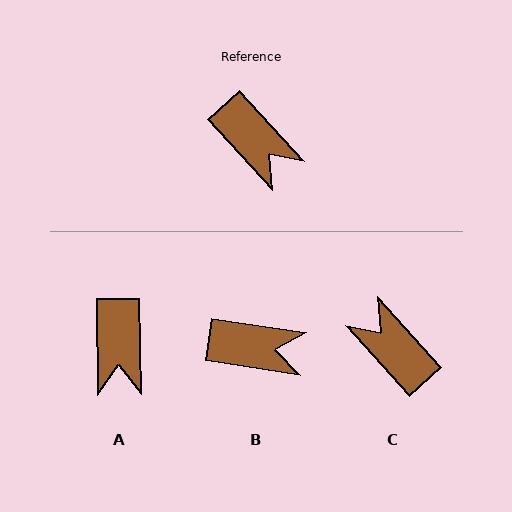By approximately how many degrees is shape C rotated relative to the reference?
Approximately 179 degrees counter-clockwise.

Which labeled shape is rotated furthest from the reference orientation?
C, about 179 degrees away.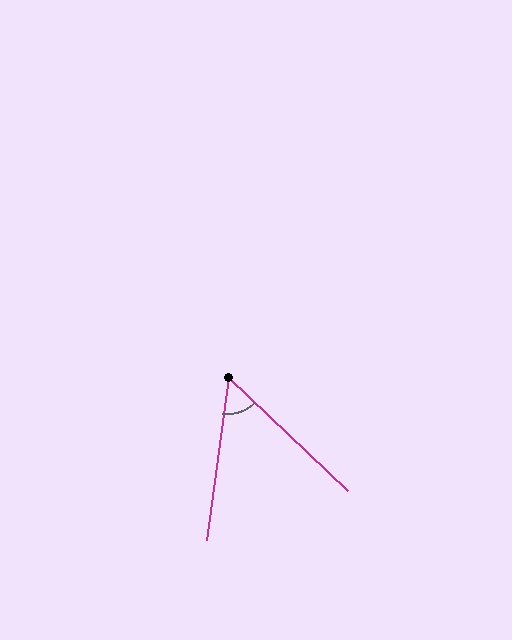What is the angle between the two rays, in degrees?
Approximately 54 degrees.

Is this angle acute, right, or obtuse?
It is acute.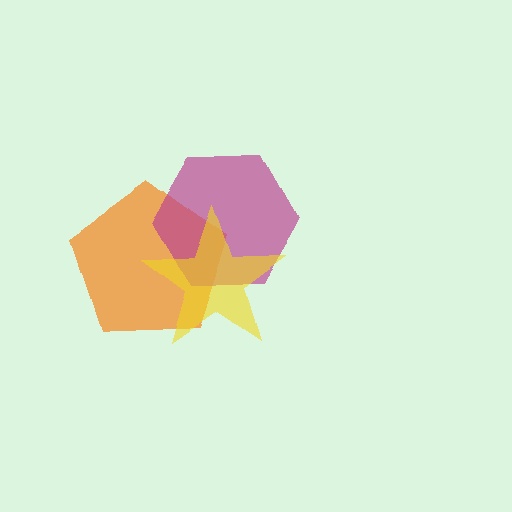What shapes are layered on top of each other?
The layered shapes are: an orange pentagon, a magenta hexagon, a yellow star.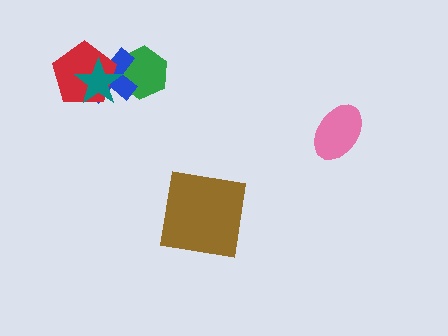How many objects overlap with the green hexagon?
2 objects overlap with the green hexagon.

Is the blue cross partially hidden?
Yes, it is partially covered by another shape.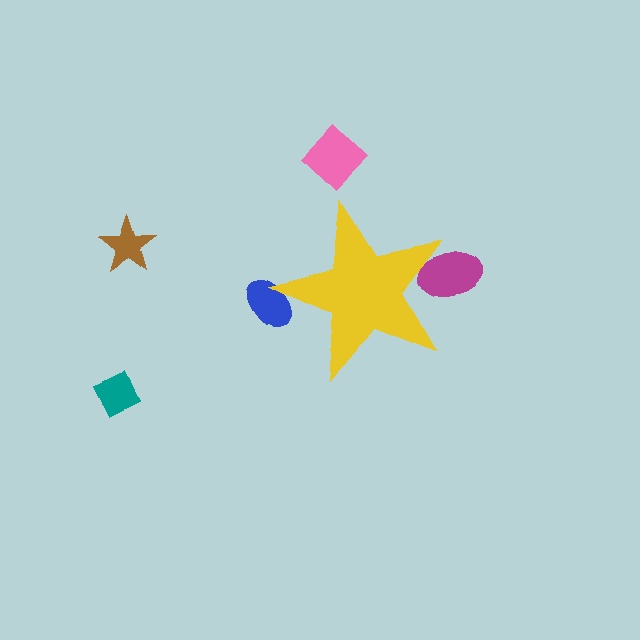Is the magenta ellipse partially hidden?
Yes, the magenta ellipse is partially hidden behind the yellow star.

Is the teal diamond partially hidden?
No, the teal diamond is fully visible.